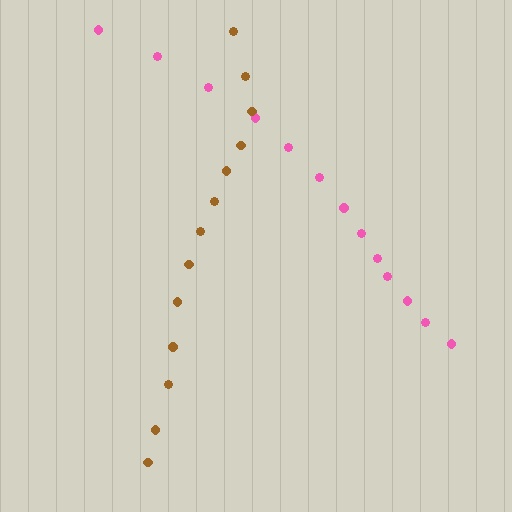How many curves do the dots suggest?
There are 2 distinct paths.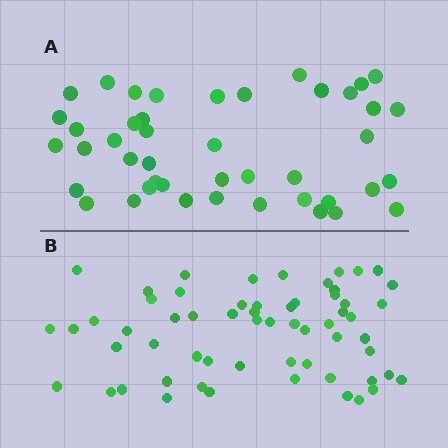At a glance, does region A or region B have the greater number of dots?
Region B (the bottom region) has more dots.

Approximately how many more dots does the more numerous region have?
Region B has approximately 15 more dots than region A.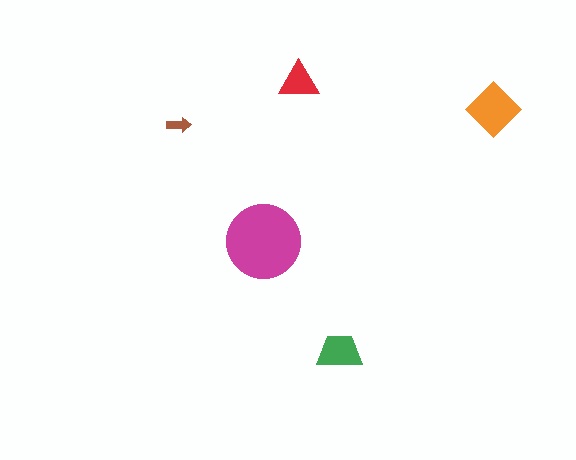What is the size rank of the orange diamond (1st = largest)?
2nd.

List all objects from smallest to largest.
The brown arrow, the red triangle, the green trapezoid, the orange diamond, the magenta circle.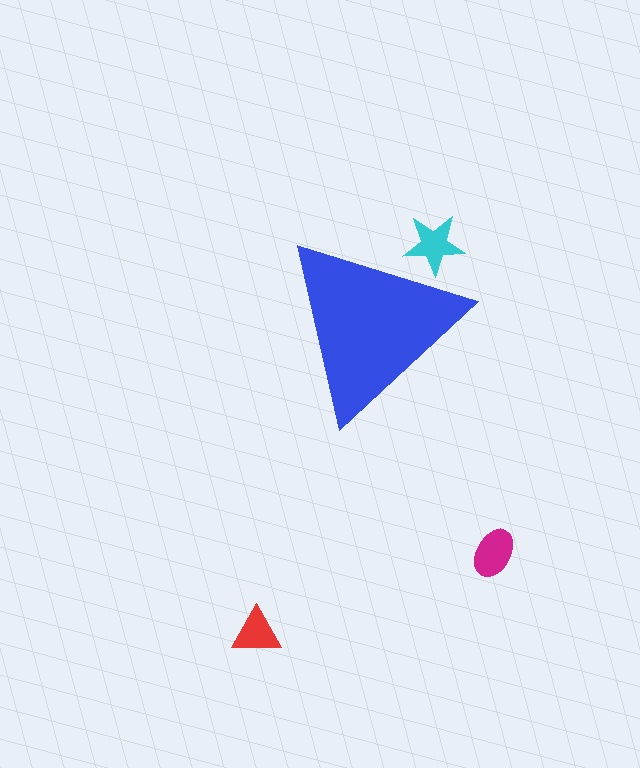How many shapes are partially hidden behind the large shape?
1 shape is partially hidden.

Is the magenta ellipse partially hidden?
No, the magenta ellipse is fully visible.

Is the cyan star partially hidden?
Yes, the cyan star is partially hidden behind the blue triangle.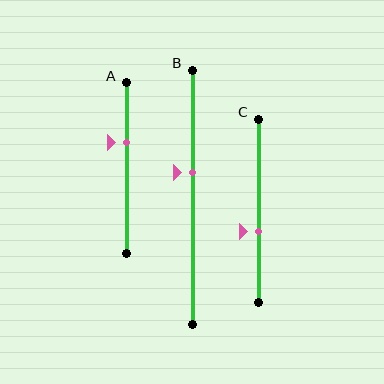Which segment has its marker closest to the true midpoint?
Segment B has its marker closest to the true midpoint.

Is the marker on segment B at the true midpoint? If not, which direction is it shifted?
No, the marker on segment B is shifted upward by about 10% of the segment length.